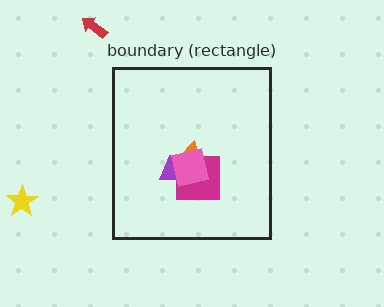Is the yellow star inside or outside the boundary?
Outside.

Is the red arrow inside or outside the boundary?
Outside.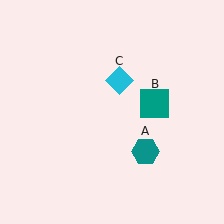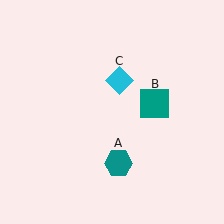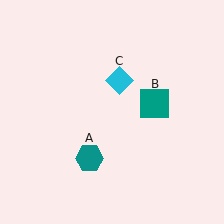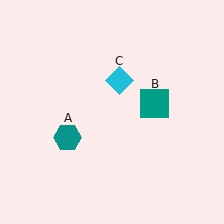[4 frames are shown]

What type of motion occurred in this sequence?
The teal hexagon (object A) rotated clockwise around the center of the scene.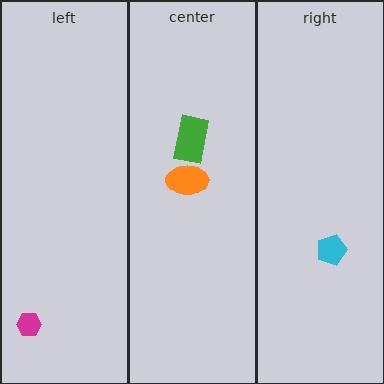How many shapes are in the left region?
1.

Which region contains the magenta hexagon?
The left region.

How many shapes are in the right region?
1.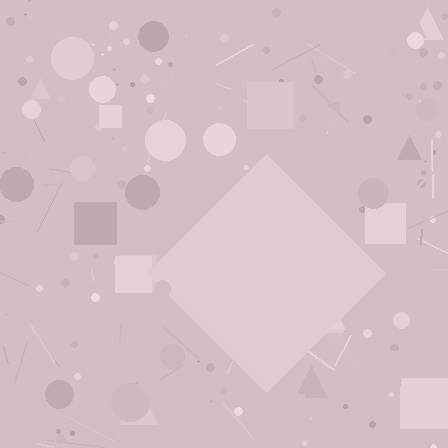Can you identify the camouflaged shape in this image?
The camouflaged shape is a diamond.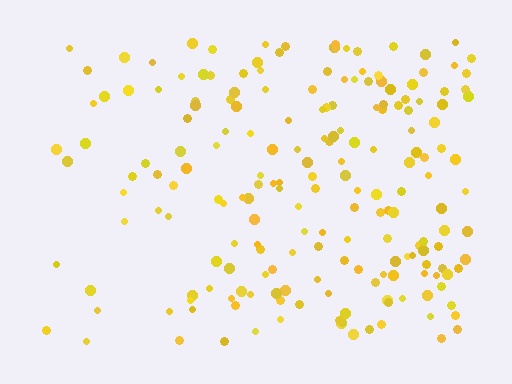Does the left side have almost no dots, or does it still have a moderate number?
Still a moderate number, just noticeably fewer than the right.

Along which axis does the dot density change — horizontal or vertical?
Horizontal.